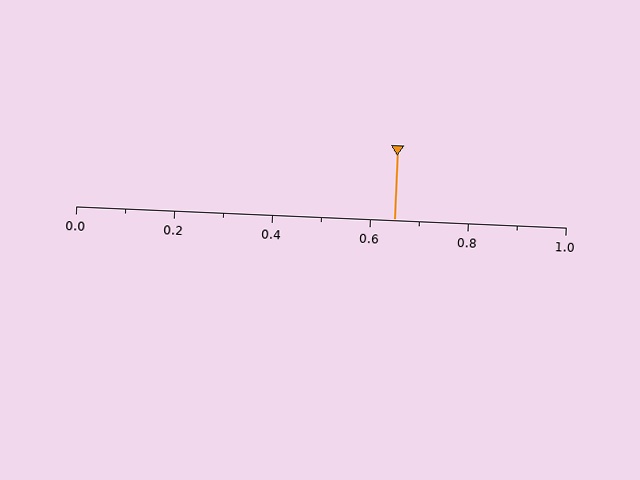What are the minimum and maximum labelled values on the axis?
The axis runs from 0.0 to 1.0.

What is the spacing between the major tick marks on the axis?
The major ticks are spaced 0.2 apart.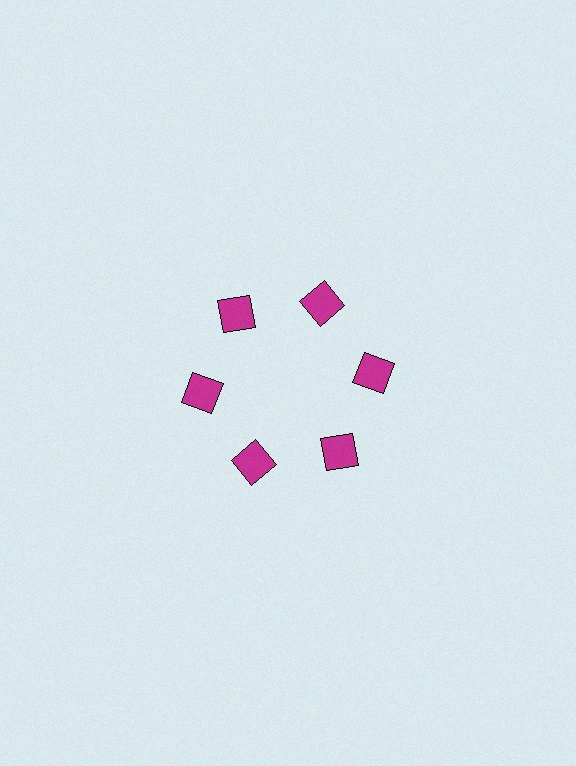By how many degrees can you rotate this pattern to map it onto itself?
The pattern maps onto itself every 60 degrees of rotation.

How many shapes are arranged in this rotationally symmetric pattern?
There are 6 shapes, arranged in 6 groups of 1.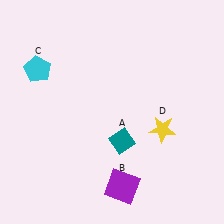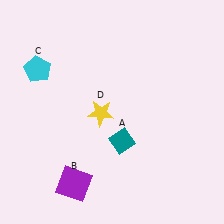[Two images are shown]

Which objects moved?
The objects that moved are: the purple square (B), the yellow star (D).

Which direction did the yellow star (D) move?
The yellow star (D) moved left.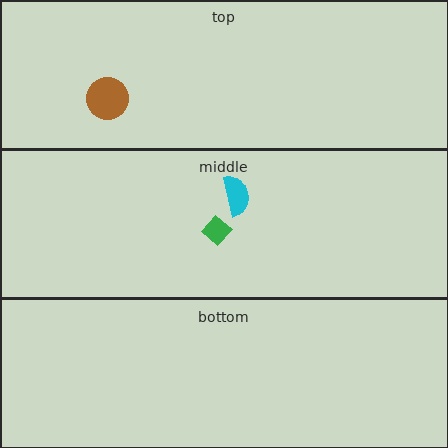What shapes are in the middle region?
The green diamond, the cyan semicircle.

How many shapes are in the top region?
1.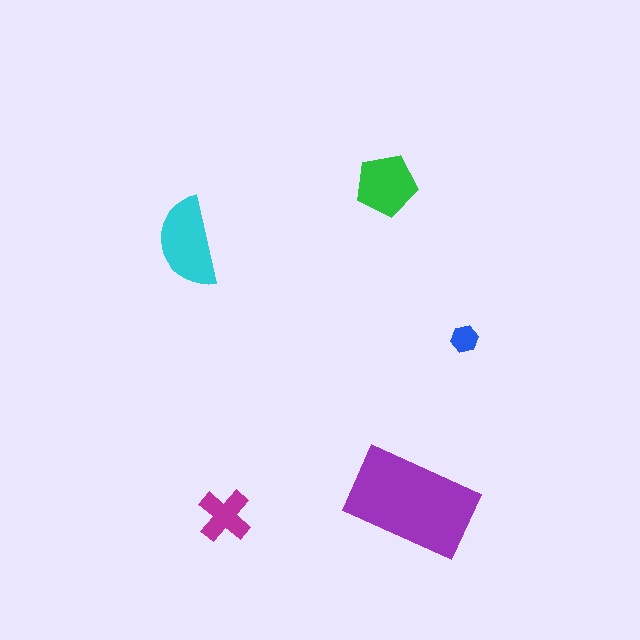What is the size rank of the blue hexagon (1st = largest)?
5th.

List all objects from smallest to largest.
The blue hexagon, the magenta cross, the green pentagon, the cyan semicircle, the purple rectangle.